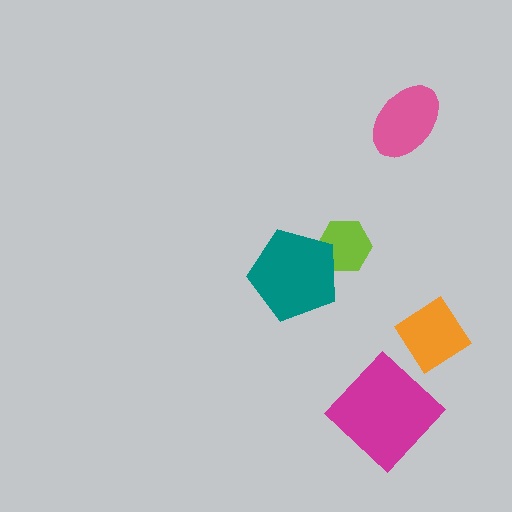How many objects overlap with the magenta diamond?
0 objects overlap with the magenta diamond.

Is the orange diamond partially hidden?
No, no other shape covers it.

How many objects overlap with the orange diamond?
0 objects overlap with the orange diamond.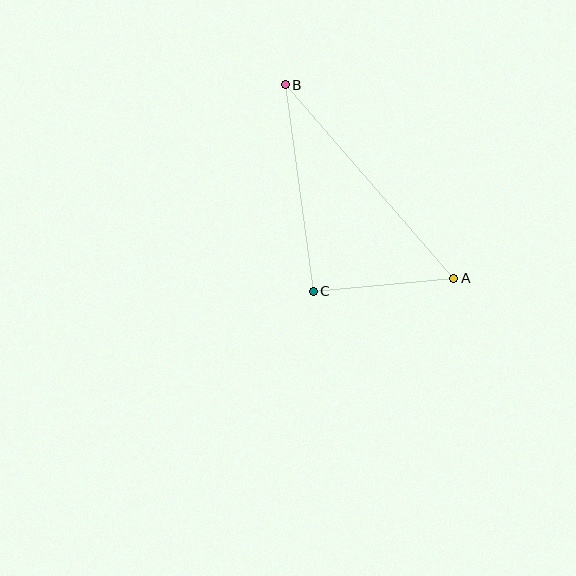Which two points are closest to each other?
Points A and C are closest to each other.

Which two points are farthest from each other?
Points A and B are farthest from each other.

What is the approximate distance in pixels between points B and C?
The distance between B and C is approximately 209 pixels.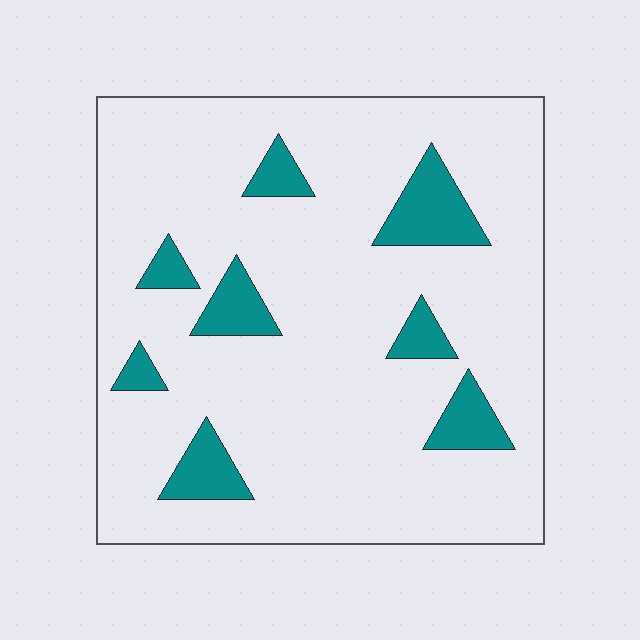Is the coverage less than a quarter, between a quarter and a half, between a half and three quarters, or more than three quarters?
Less than a quarter.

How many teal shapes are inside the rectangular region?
8.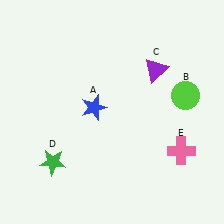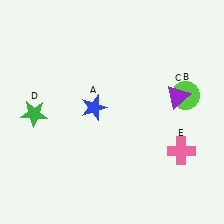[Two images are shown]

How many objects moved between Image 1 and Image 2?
2 objects moved between the two images.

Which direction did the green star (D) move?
The green star (D) moved up.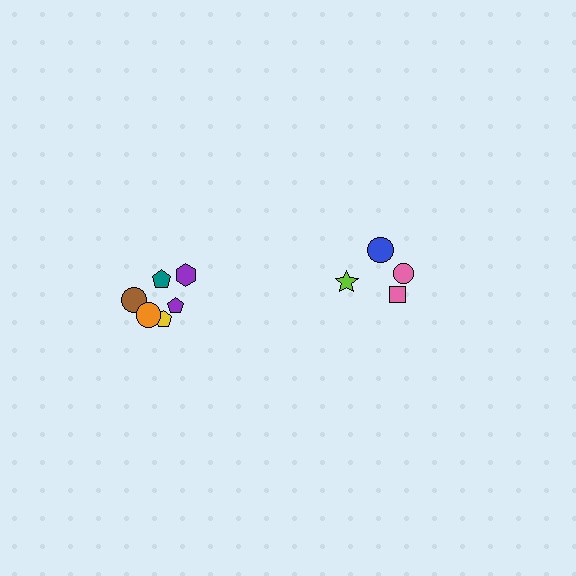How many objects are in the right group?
There are 4 objects.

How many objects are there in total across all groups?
There are 10 objects.